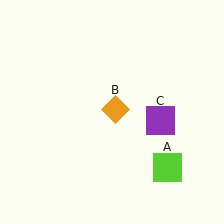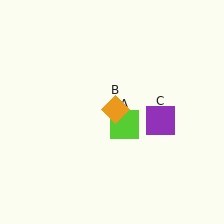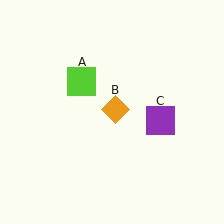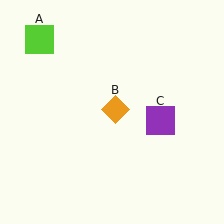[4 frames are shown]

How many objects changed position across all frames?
1 object changed position: lime square (object A).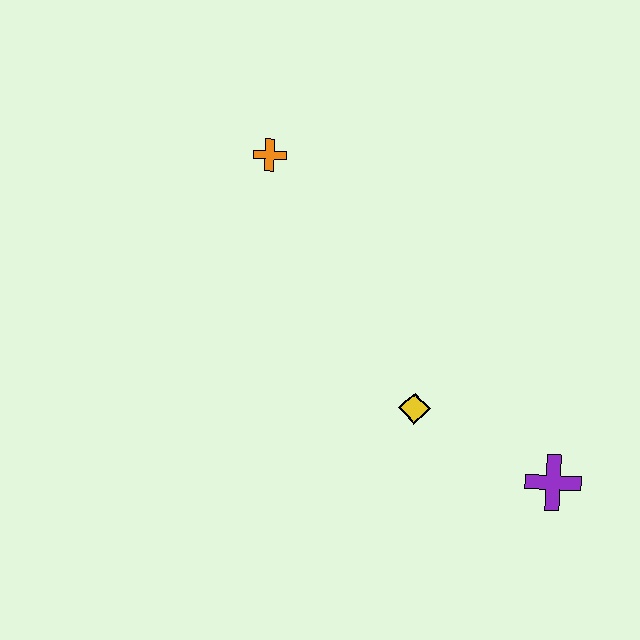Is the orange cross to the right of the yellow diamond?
No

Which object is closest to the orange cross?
The yellow diamond is closest to the orange cross.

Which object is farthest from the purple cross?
The orange cross is farthest from the purple cross.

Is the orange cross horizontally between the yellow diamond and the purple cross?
No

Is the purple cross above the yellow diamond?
No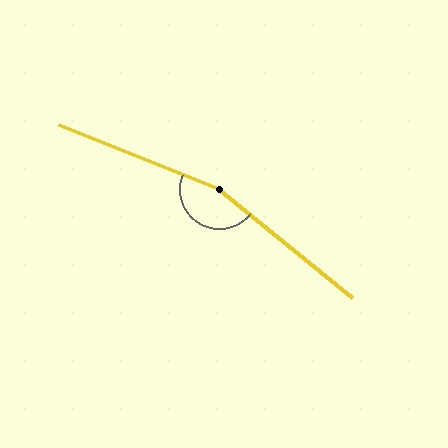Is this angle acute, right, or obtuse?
It is obtuse.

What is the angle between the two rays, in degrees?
Approximately 163 degrees.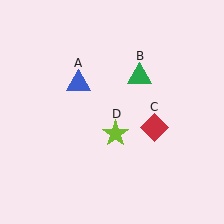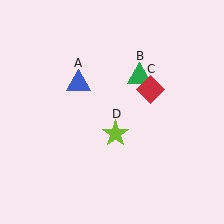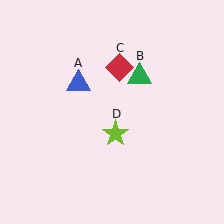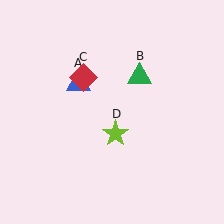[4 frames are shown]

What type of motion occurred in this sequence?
The red diamond (object C) rotated counterclockwise around the center of the scene.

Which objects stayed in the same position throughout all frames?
Blue triangle (object A) and green triangle (object B) and lime star (object D) remained stationary.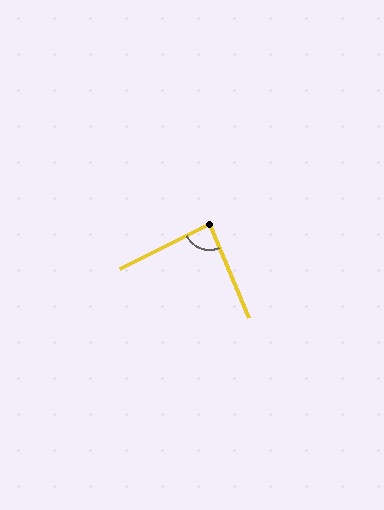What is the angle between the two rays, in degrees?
Approximately 86 degrees.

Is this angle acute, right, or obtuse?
It is approximately a right angle.